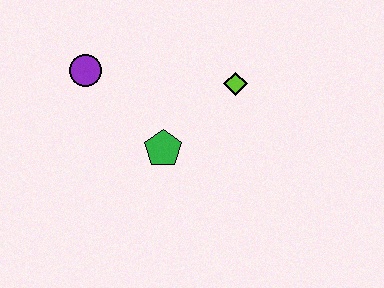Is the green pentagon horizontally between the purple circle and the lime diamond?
Yes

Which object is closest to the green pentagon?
The lime diamond is closest to the green pentagon.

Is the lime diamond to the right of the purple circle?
Yes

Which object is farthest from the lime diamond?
The purple circle is farthest from the lime diamond.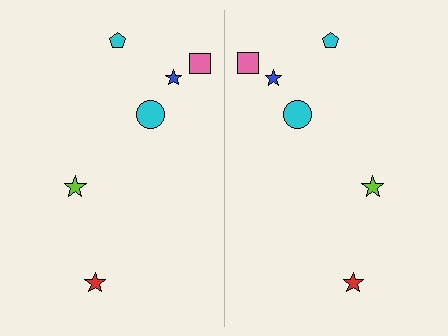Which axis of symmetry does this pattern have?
The pattern has a vertical axis of symmetry running through the center of the image.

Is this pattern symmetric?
Yes, this pattern has bilateral (reflection) symmetry.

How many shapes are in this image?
There are 12 shapes in this image.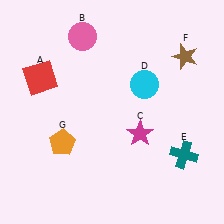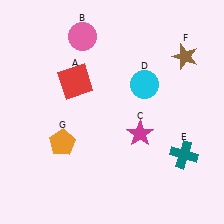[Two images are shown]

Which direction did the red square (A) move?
The red square (A) moved right.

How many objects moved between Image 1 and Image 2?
1 object moved between the two images.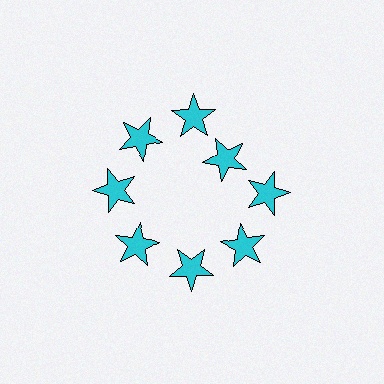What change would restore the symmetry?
The symmetry would be restored by moving it outward, back onto the ring so that all 8 stars sit at equal angles and equal distance from the center.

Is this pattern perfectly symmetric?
No. The 8 cyan stars are arranged in a ring, but one element near the 2 o'clock position is pulled inward toward the center, breaking the 8-fold rotational symmetry.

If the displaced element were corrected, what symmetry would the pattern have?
It would have 8-fold rotational symmetry — the pattern would map onto itself every 45 degrees.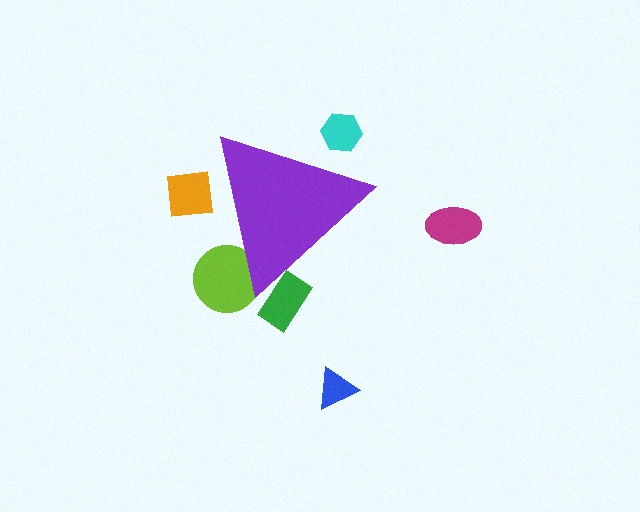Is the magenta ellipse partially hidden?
No, the magenta ellipse is fully visible.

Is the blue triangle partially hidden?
No, the blue triangle is fully visible.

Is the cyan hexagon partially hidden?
Yes, the cyan hexagon is partially hidden behind the purple triangle.